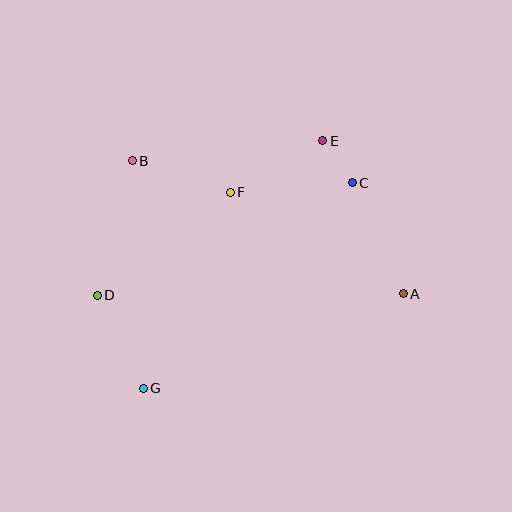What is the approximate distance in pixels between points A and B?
The distance between A and B is approximately 302 pixels.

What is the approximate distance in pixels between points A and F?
The distance between A and F is approximately 201 pixels.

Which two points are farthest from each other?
Points A and D are farthest from each other.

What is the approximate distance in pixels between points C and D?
The distance between C and D is approximately 279 pixels.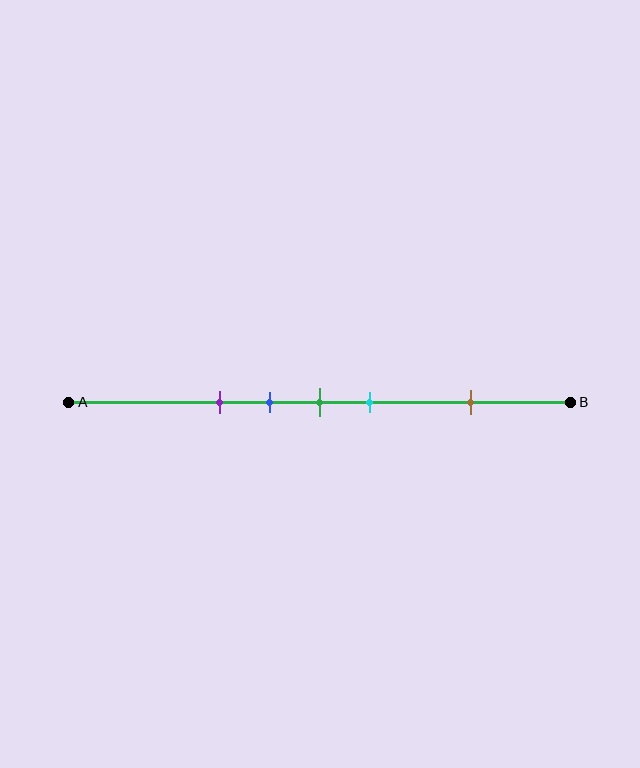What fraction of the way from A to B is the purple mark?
The purple mark is approximately 30% (0.3) of the way from A to B.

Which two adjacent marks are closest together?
The blue and green marks are the closest adjacent pair.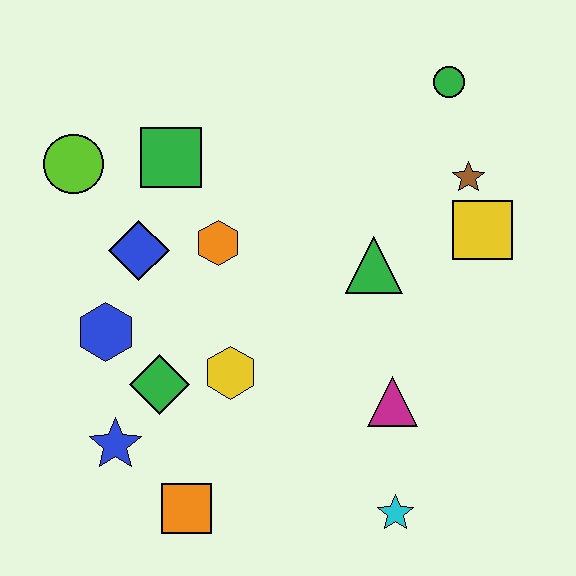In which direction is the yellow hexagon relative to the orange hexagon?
The yellow hexagon is below the orange hexagon.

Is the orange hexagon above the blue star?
Yes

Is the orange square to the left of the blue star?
No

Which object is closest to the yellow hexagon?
The green diamond is closest to the yellow hexagon.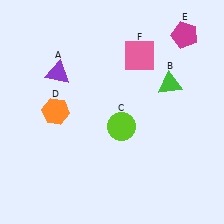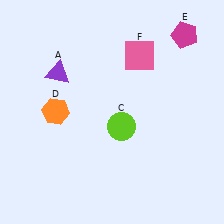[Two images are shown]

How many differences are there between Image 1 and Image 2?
There is 1 difference between the two images.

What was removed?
The green triangle (B) was removed in Image 2.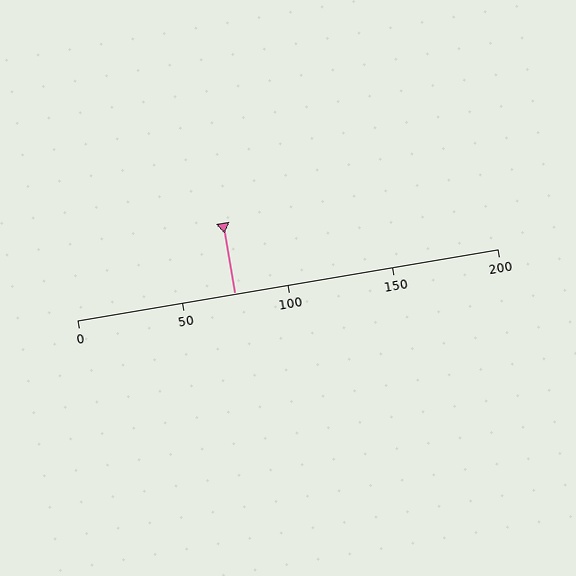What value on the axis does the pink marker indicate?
The marker indicates approximately 75.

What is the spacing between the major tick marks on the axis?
The major ticks are spaced 50 apart.